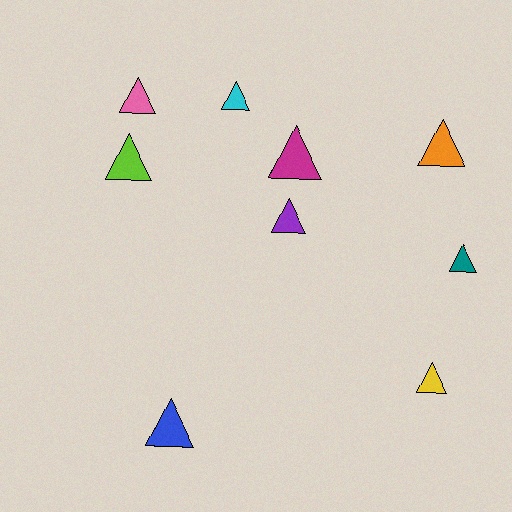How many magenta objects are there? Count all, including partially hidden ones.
There is 1 magenta object.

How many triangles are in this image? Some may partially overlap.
There are 9 triangles.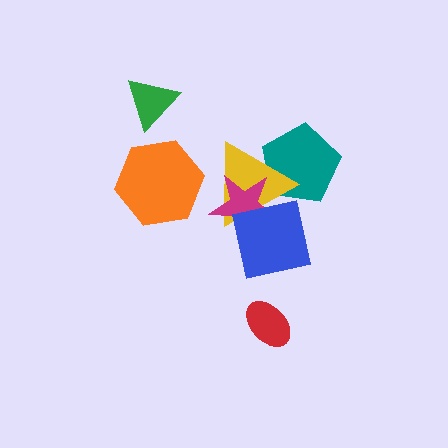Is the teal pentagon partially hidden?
Yes, it is partially covered by another shape.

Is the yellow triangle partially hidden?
Yes, it is partially covered by another shape.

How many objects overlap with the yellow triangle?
3 objects overlap with the yellow triangle.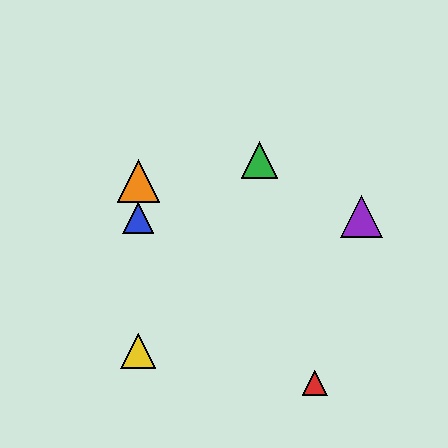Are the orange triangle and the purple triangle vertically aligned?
No, the orange triangle is at x≈138 and the purple triangle is at x≈362.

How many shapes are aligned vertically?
3 shapes (the blue triangle, the yellow triangle, the orange triangle) are aligned vertically.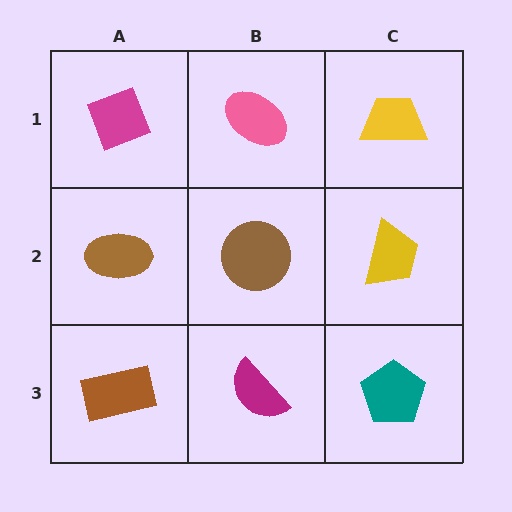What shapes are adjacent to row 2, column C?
A yellow trapezoid (row 1, column C), a teal pentagon (row 3, column C), a brown circle (row 2, column B).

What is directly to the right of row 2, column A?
A brown circle.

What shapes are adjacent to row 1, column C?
A yellow trapezoid (row 2, column C), a pink ellipse (row 1, column B).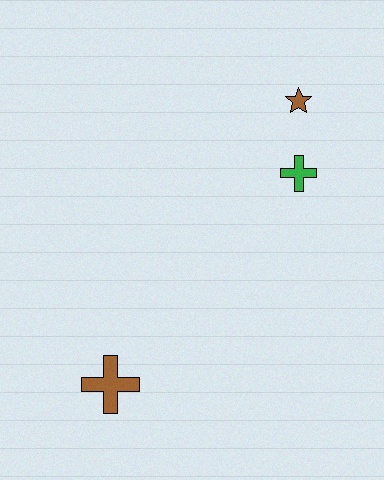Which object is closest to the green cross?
The brown star is closest to the green cross.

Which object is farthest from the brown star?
The brown cross is farthest from the brown star.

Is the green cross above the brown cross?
Yes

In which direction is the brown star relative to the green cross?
The brown star is above the green cross.